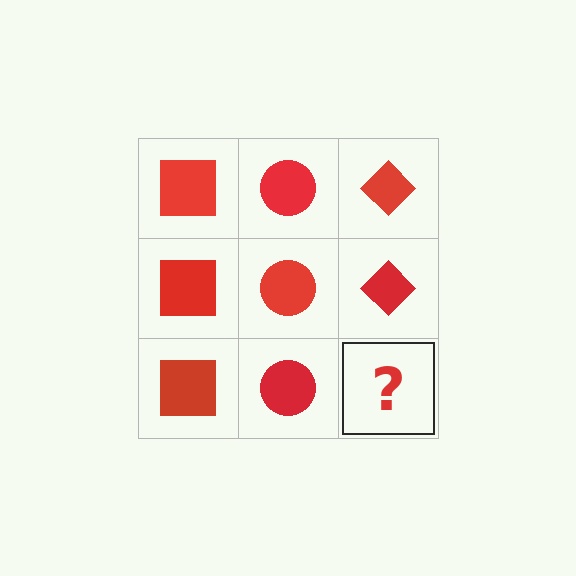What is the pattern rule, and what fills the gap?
The rule is that each column has a consistent shape. The gap should be filled with a red diamond.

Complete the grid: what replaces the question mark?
The question mark should be replaced with a red diamond.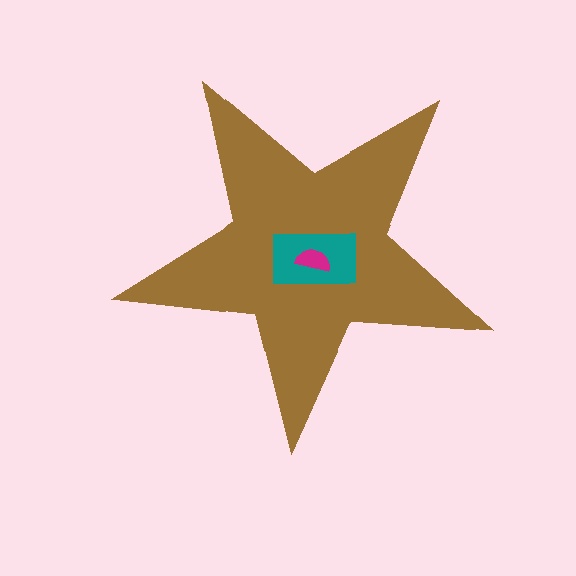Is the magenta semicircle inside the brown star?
Yes.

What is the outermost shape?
The brown star.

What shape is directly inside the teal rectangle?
The magenta semicircle.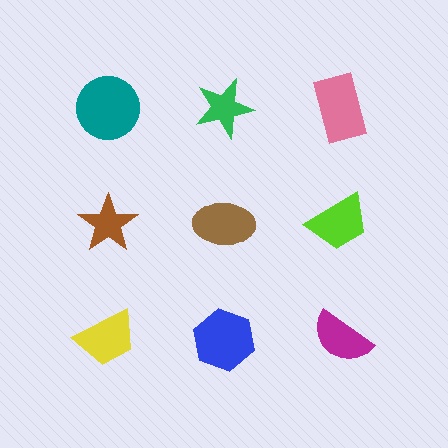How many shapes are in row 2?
3 shapes.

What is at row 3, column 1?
A yellow trapezoid.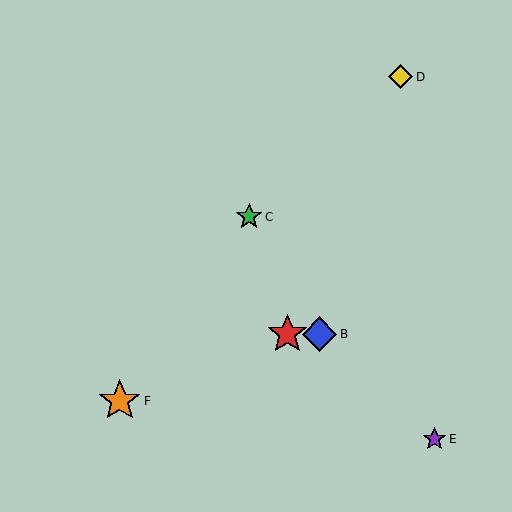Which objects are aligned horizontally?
Objects A, B are aligned horizontally.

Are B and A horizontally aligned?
Yes, both are at y≈334.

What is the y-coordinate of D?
Object D is at y≈77.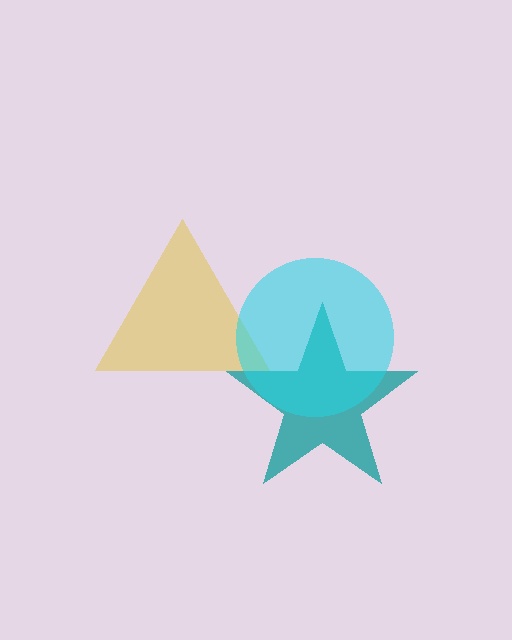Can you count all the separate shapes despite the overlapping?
Yes, there are 3 separate shapes.